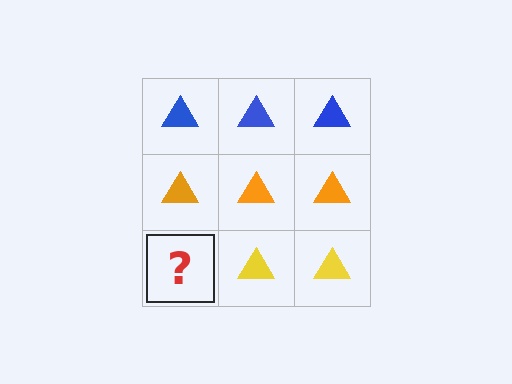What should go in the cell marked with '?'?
The missing cell should contain a yellow triangle.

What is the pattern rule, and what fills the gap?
The rule is that each row has a consistent color. The gap should be filled with a yellow triangle.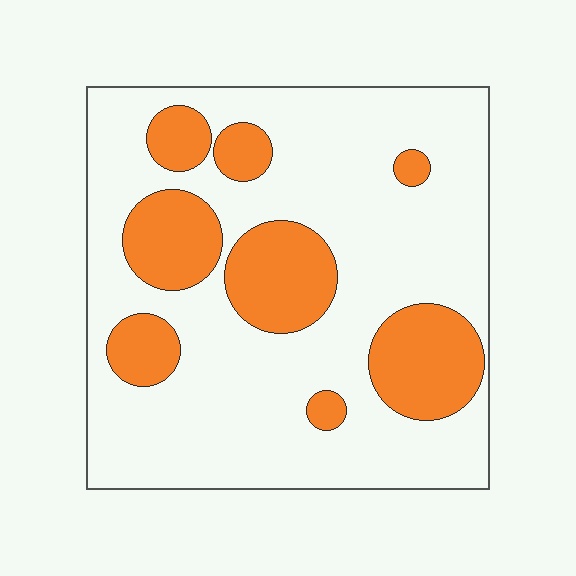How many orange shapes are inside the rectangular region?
8.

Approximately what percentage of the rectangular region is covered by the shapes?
Approximately 25%.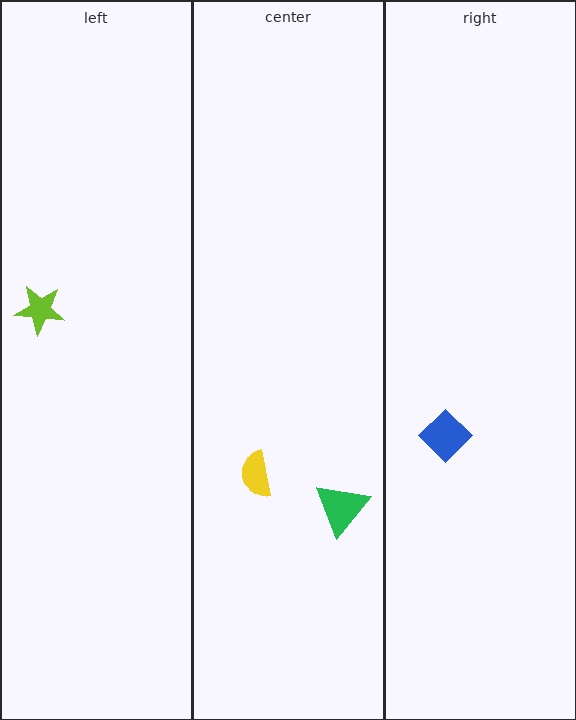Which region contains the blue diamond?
The right region.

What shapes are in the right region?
The blue diamond.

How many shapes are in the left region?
1.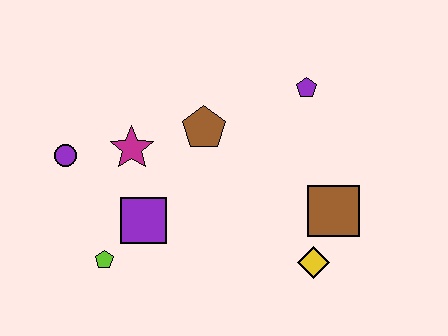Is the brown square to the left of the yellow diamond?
No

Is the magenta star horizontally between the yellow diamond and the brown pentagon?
No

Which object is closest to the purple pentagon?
The brown pentagon is closest to the purple pentagon.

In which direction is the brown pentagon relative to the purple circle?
The brown pentagon is to the right of the purple circle.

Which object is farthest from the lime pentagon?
The purple pentagon is farthest from the lime pentagon.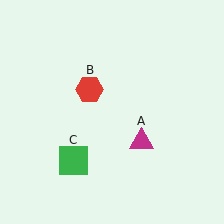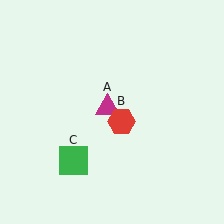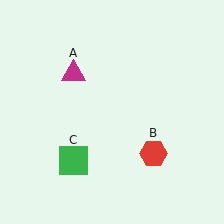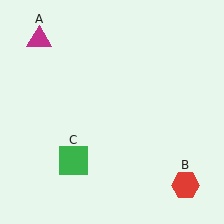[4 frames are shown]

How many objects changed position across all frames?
2 objects changed position: magenta triangle (object A), red hexagon (object B).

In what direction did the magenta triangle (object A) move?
The magenta triangle (object A) moved up and to the left.